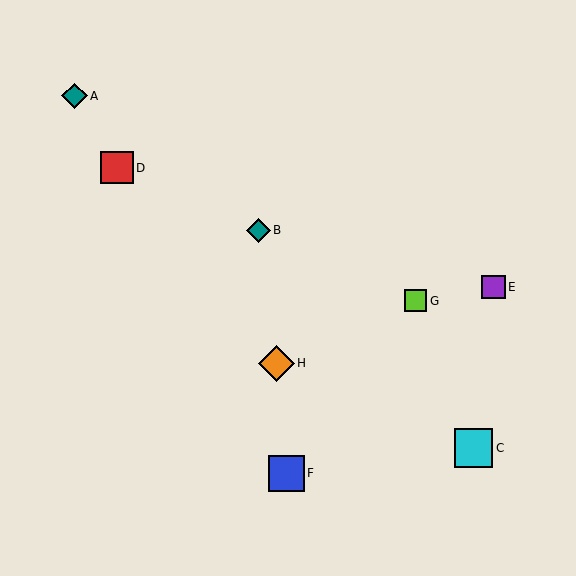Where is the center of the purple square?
The center of the purple square is at (493, 287).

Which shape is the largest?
The cyan square (labeled C) is the largest.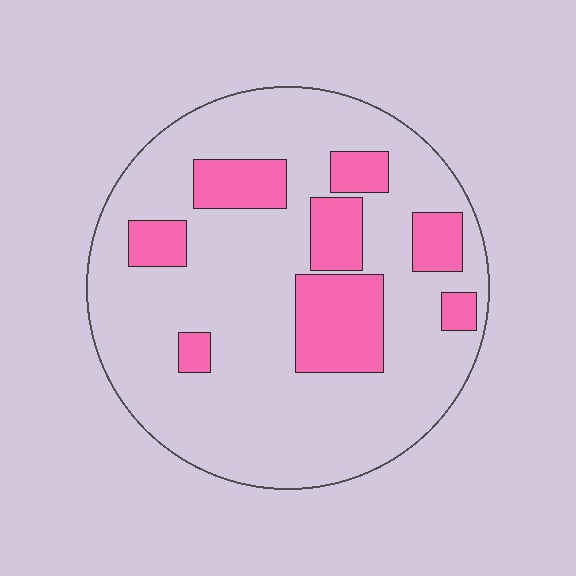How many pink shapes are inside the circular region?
8.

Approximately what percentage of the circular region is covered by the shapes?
Approximately 20%.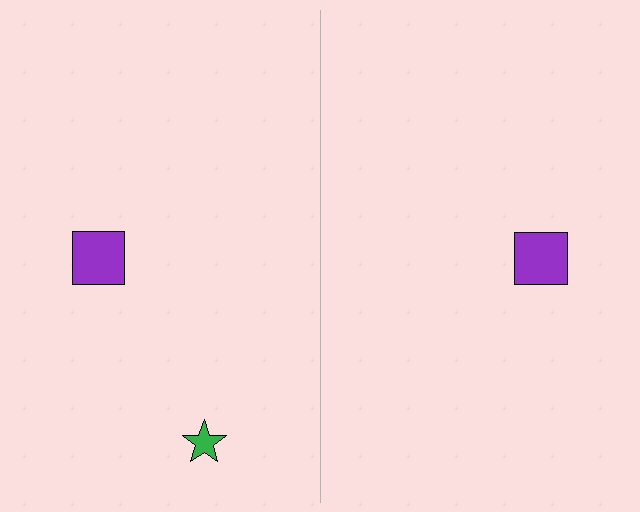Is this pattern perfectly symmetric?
No, the pattern is not perfectly symmetric. A green star is missing from the right side.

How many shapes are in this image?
There are 3 shapes in this image.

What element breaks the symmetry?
A green star is missing from the right side.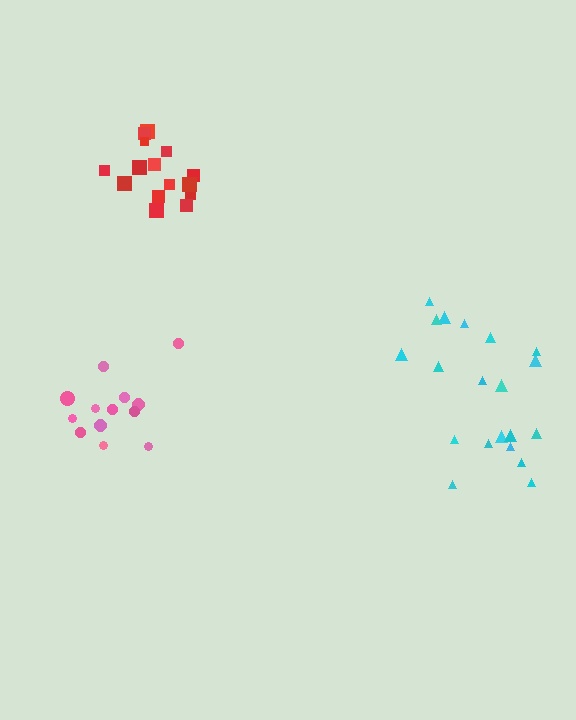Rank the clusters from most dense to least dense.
red, pink, cyan.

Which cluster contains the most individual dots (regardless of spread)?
Cyan (20).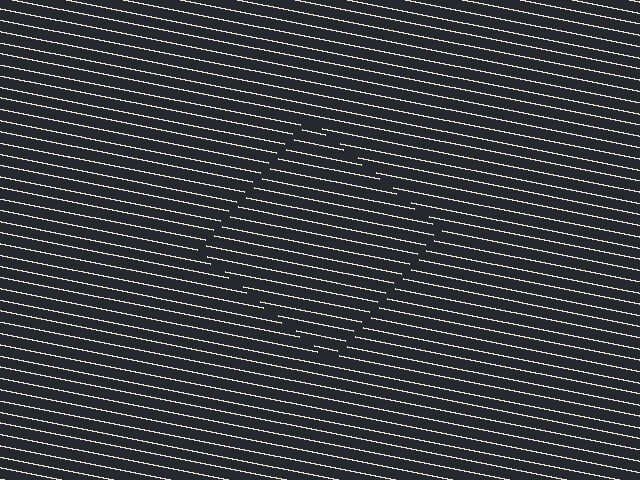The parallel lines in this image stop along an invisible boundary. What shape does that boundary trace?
An illusory square. The interior of the shape contains the same grating, shifted by half a period — the contour is defined by the phase discontinuity where line-ends from the inner and outer gratings abut.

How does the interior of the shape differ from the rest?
The interior of the shape contains the same grating, shifted by half a period — the contour is defined by the phase discontinuity where line-ends from the inner and outer gratings abut.